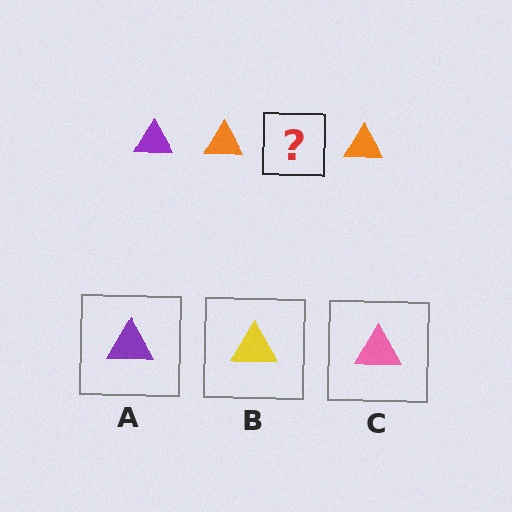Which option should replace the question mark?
Option A.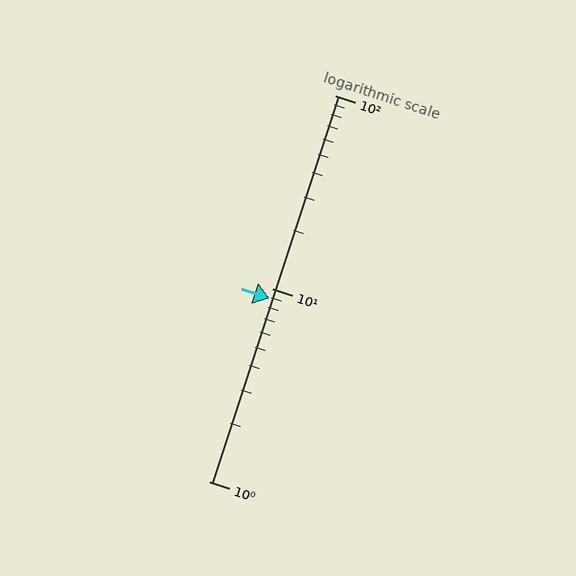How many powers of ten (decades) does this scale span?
The scale spans 2 decades, from 1 to 100.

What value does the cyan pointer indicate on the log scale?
The pointer indicates approximately 8.9.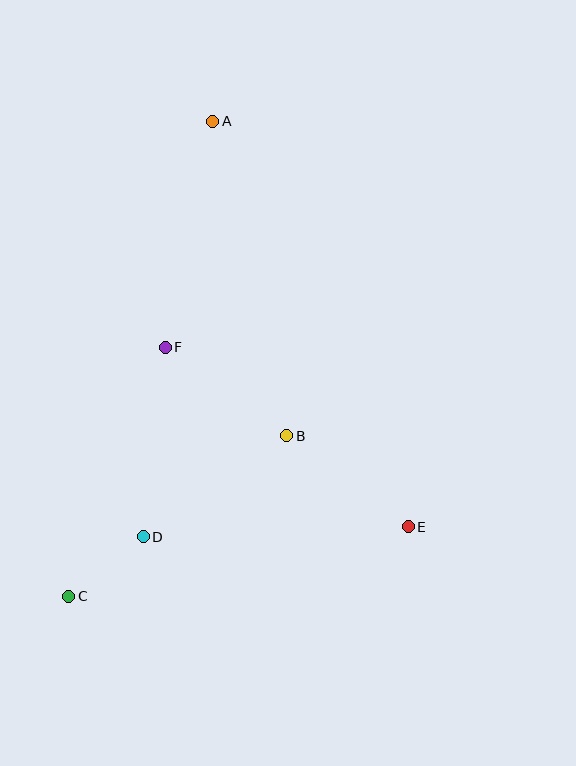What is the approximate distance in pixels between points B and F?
The distance between B and F is approximately 150 pixels.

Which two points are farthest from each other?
Points A and C are farthest from each other.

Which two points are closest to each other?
Points C and D are closest to each other.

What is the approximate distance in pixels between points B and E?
The distance between B and E is approximately 152 pixels.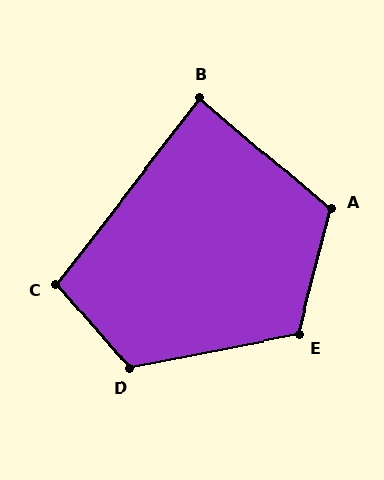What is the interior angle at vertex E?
Approximately 116 degrees (obtuse).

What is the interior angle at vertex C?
Approximately 101 degrees (obtuse).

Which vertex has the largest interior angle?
D, at approximately 120 degrees.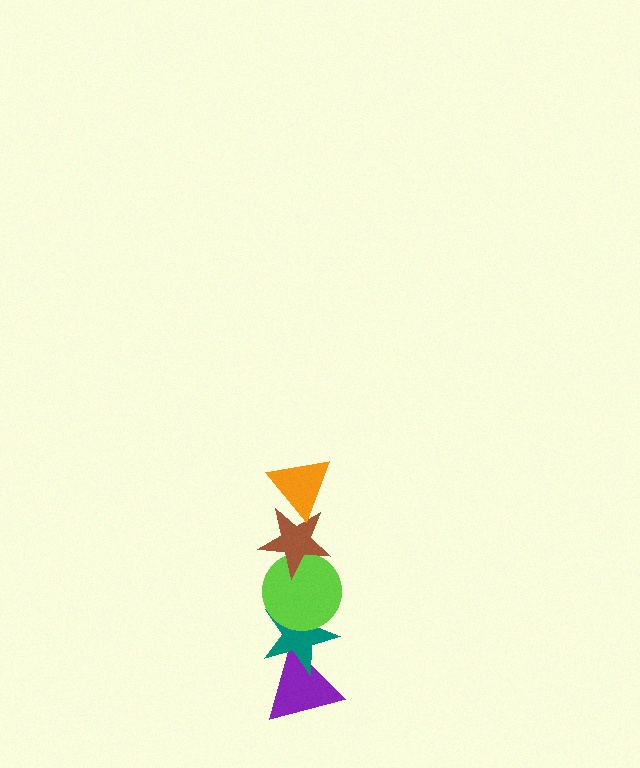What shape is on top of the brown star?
The orange triangle is on top of the brown star.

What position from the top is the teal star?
The teal star is 4th from the top.